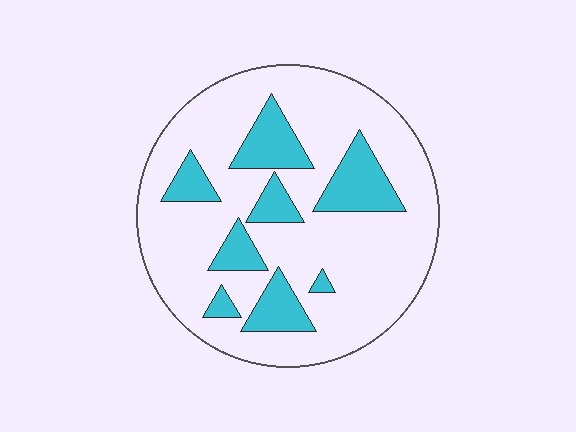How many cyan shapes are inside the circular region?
8.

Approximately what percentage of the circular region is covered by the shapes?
Approximately 20%.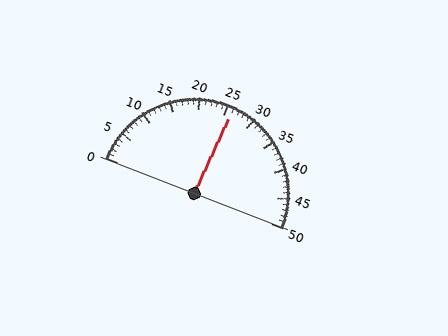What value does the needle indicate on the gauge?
The needle indicates approximately 26.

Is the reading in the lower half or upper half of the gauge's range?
The reading is in the upper half of the range (0 to 50).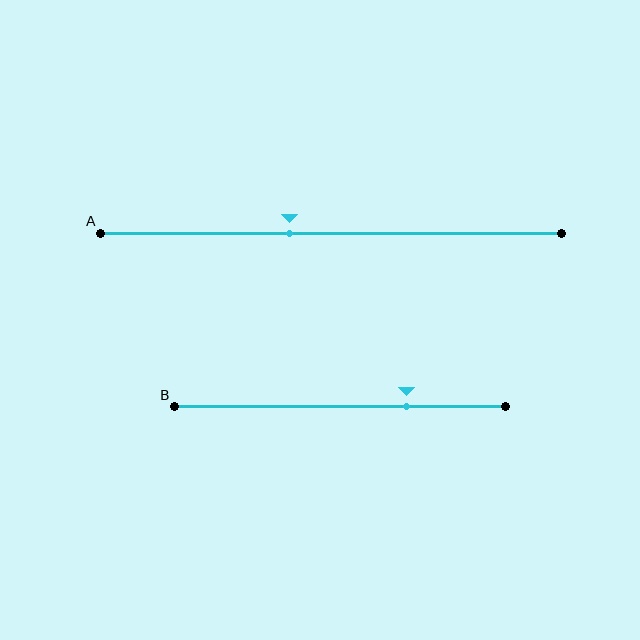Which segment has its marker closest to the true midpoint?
Segment A has its marker closest to the true midpoint.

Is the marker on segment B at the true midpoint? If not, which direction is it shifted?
No, the marker on segment B is shifted to the right by about 20% of the segment length.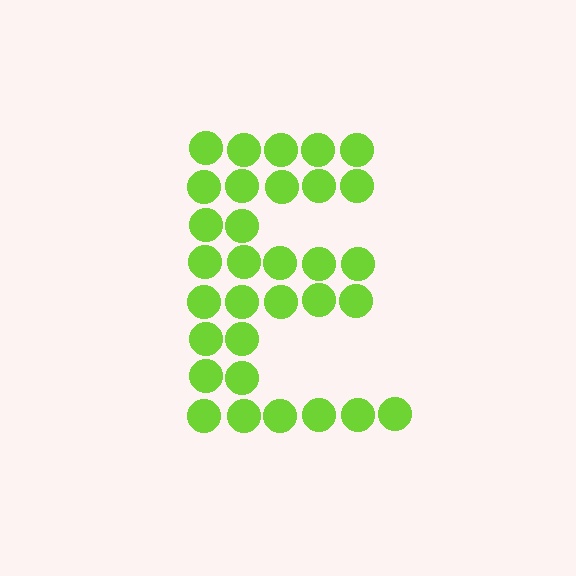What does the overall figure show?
The overall figure shows the letter E.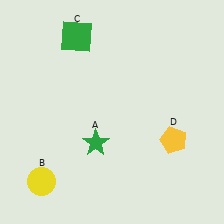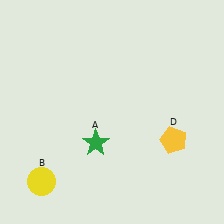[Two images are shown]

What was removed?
The green square (C) was removed in Image 2.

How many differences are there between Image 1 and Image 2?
There is 1 difference between the two images.